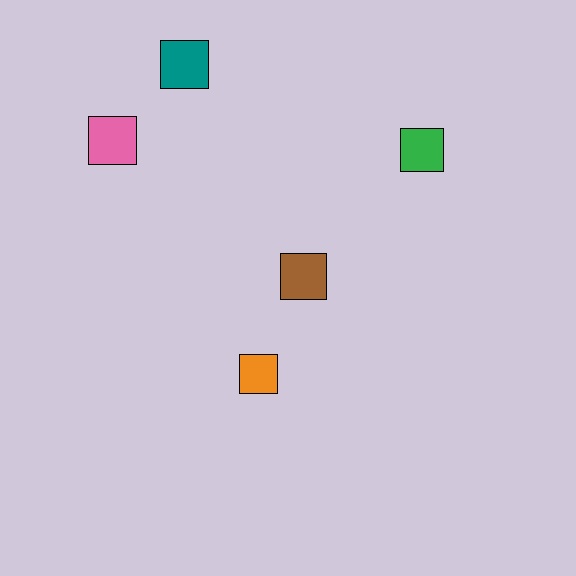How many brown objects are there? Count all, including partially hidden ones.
There is 1 brown object.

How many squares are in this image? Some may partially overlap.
There are 5 squares.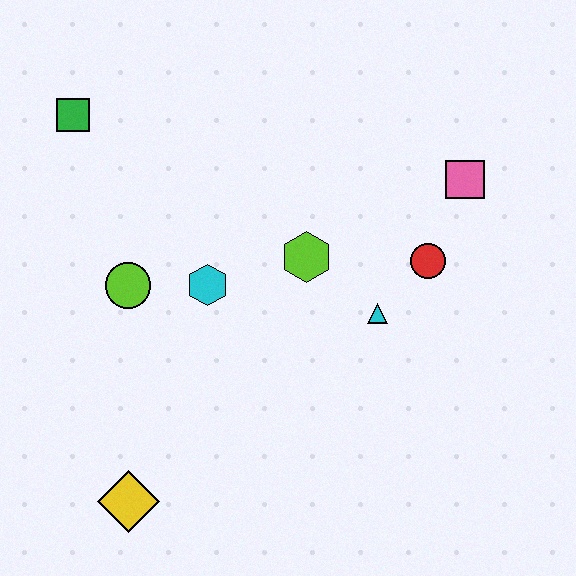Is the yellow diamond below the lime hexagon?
Yes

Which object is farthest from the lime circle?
The pink square is farthest from the lime circle.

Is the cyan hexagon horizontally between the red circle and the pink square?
No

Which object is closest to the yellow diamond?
The lime circle is closest to the yellow diamond.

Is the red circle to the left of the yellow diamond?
No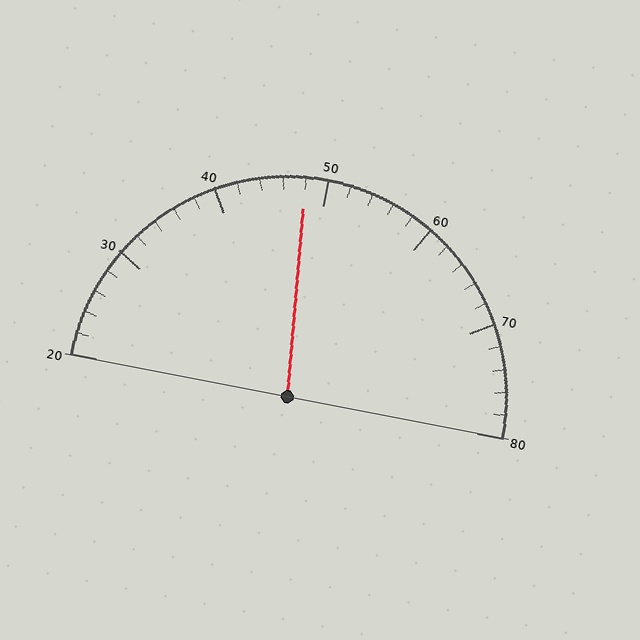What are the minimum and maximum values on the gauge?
The gauge ranges from 20 to 80.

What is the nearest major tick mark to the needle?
The nearest major tick mark is 50.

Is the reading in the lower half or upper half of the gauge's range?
The reading is in the lower half of the range (20 to 80).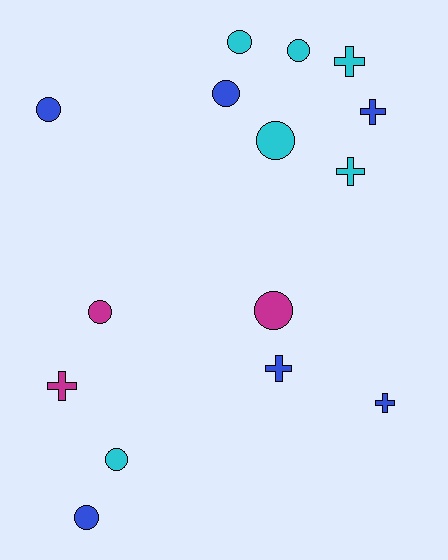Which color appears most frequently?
Blue, with 6 objects.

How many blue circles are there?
There are 3 blue circles.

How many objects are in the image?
There are 15 objects.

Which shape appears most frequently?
Circle, with 9 objects.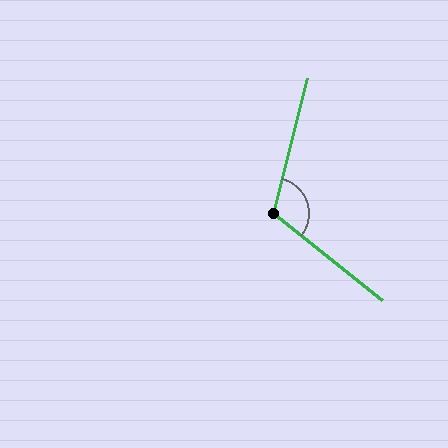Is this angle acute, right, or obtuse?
It is obtuse.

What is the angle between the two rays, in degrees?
Approximately 114 degrees.